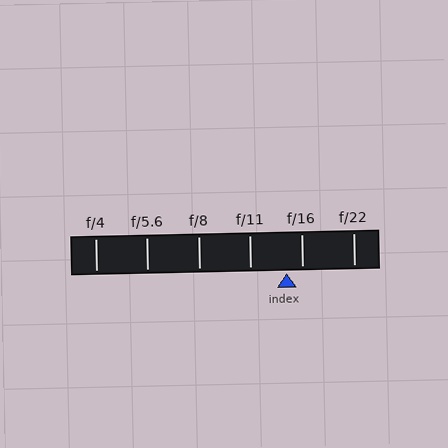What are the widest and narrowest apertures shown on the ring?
The widest aperture shown is f/4 and the narrowest is f/22.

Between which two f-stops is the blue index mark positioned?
The index mark is between f/11 and f/16.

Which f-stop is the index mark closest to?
The index mark is closest to f/16.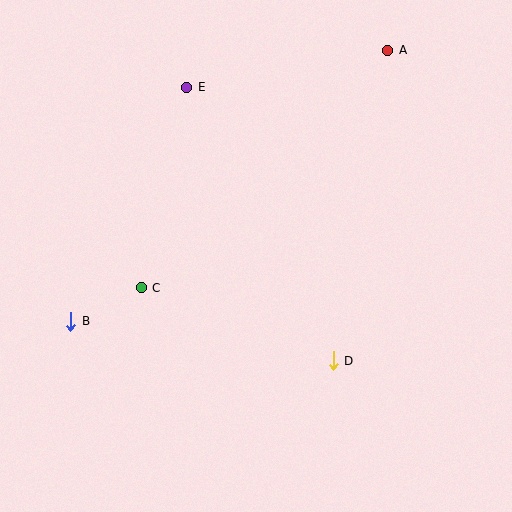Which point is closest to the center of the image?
Point C at (141, 288) is closest to the center.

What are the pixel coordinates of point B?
Point B is at (71, 321).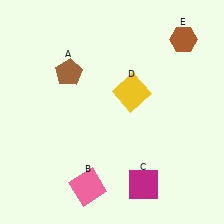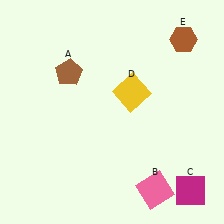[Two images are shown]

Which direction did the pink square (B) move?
The pink square (B) moved right.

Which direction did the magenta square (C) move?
The magenta square (C) moved right.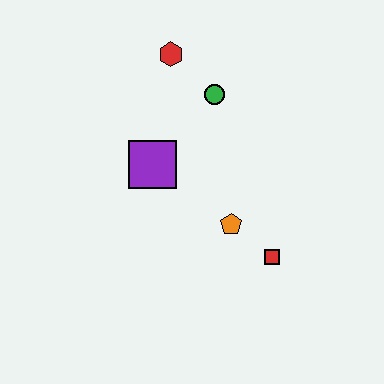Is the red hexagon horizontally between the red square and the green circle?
No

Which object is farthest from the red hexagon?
The red square is farthest from the red hexagon.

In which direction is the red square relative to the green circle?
The red square is below the green circle.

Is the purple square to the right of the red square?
No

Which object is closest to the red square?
The orange pentagon is closest to the red square.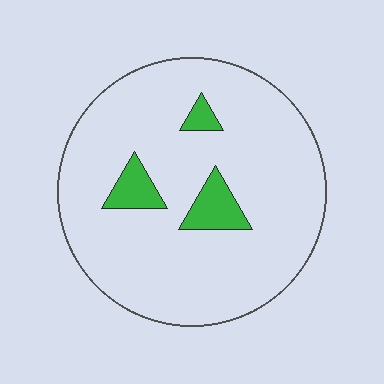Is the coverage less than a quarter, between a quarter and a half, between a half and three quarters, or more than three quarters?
Less than a quarter.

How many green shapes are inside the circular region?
3.